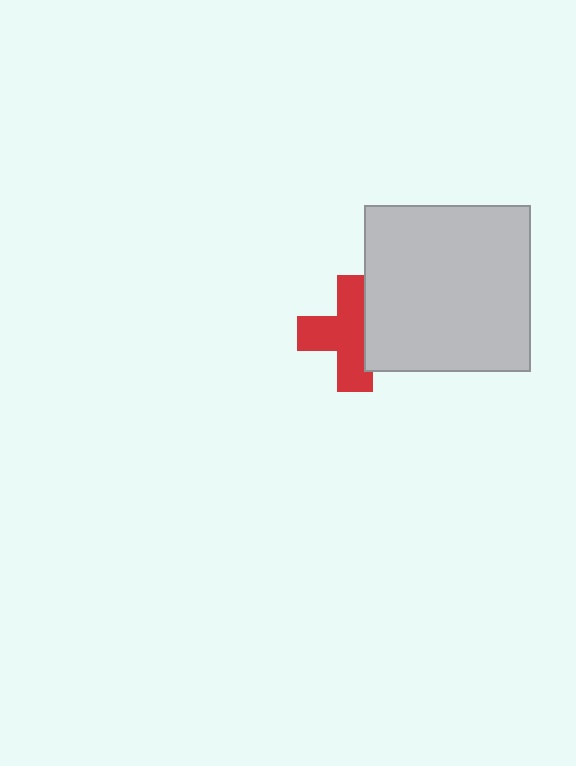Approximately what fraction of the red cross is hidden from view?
Roughly 34% of the red cross is hidden behind the light gray square.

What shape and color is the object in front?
The object in front is a light gray square.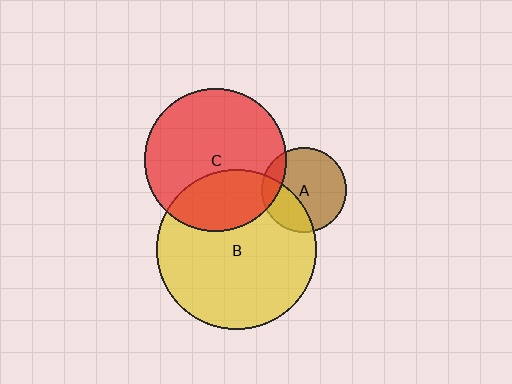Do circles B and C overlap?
Yes.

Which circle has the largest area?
Circle B (yellow).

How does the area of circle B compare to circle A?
Approximately 3.6 times.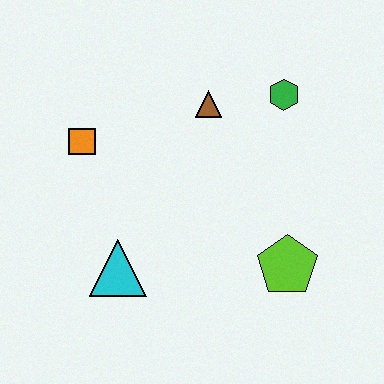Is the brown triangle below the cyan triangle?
No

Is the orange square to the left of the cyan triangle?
Yes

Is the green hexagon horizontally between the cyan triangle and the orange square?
No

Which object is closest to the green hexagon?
The brown triangle is closest to the green hexagon.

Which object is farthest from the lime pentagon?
The orange square is farthest from the lime pentagon.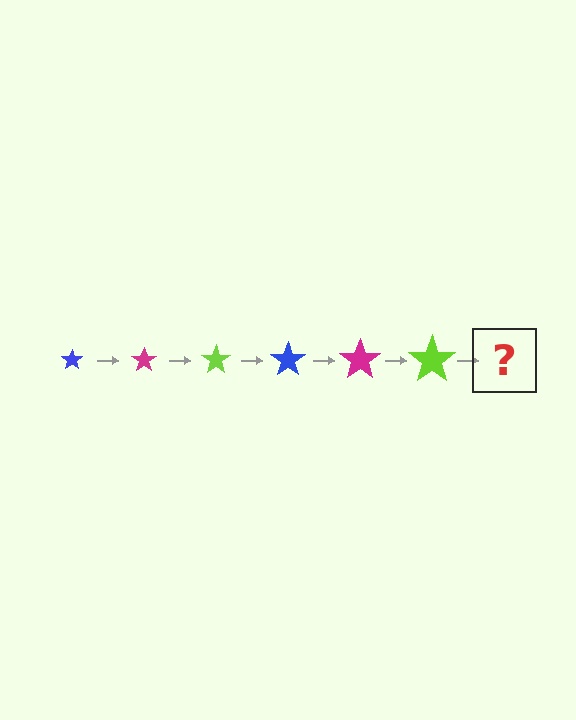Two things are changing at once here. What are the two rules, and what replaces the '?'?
The two rules are that the star grows larger each step and the color cycles through blue, magenta, and lime. The '?' should be a blue star, larger than the previous one.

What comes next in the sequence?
The next element should be a blue star, larger than the previous one.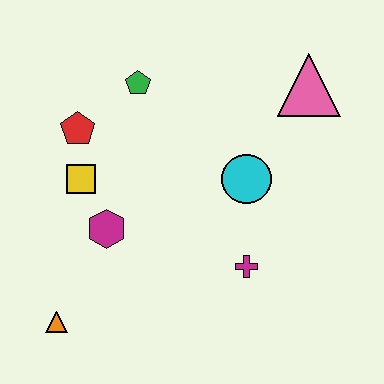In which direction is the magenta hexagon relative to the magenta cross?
The magenta hexagon is to the left of the magenta cross.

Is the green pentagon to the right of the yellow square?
Yes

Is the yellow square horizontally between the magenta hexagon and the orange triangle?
Yes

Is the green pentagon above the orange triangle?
Yes